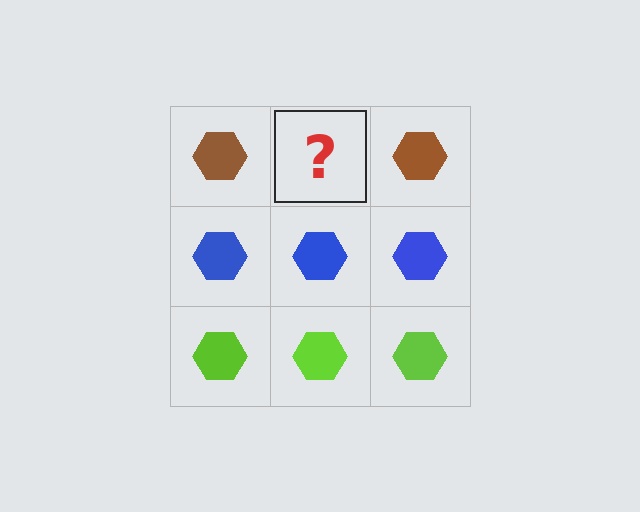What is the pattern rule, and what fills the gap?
The rule is that each row has a consistent color. The gap should be filled with a brown hexagon.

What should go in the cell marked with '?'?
The missing cell should contain a brown hexagon.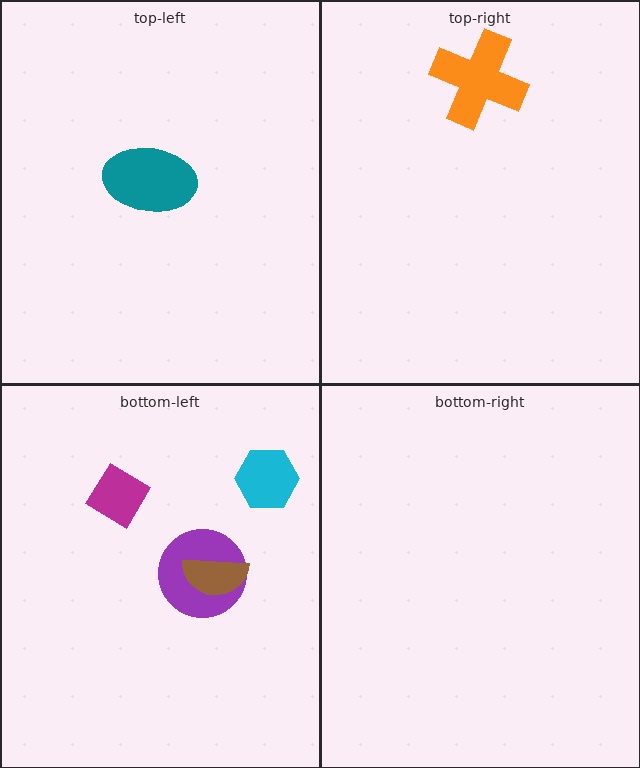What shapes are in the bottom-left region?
The magenta diamond, the purple circle, the brown semicircle, the cyan hexagon.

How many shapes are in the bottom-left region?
4.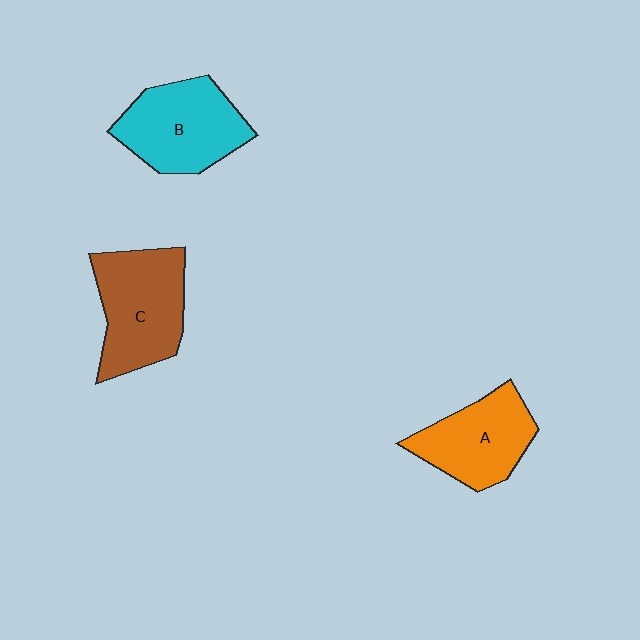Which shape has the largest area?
Shape C (brown).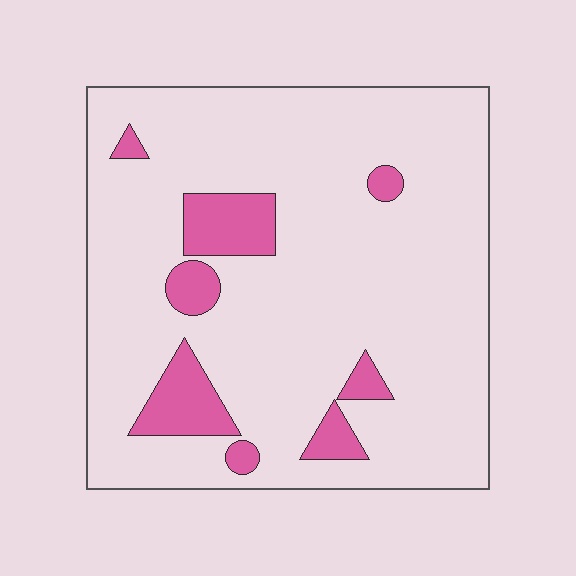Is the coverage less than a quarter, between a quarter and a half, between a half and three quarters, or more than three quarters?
Less than a quarter.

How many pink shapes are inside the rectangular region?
8.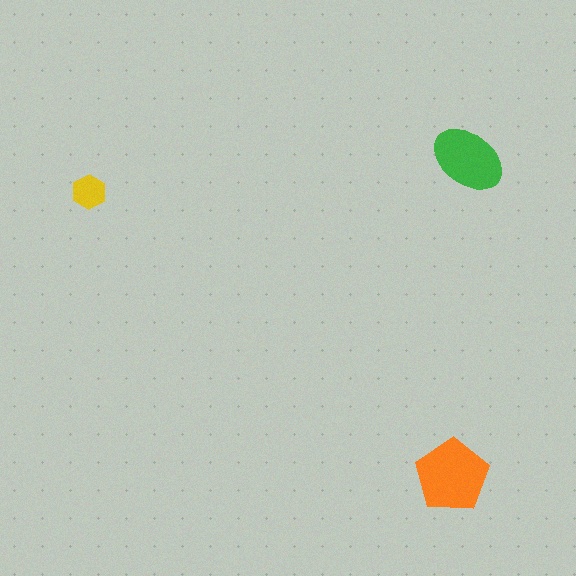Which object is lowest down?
The orange pentagon is bottommost.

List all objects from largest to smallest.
The orange pentagon, the green ellipse, the yellow hexagon.